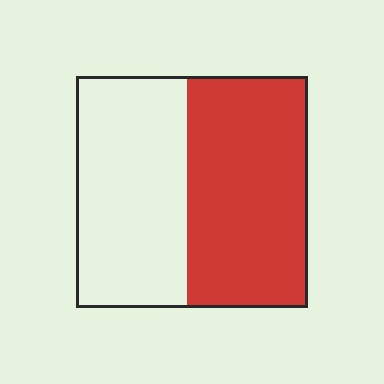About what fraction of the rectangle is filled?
About one half (1/2).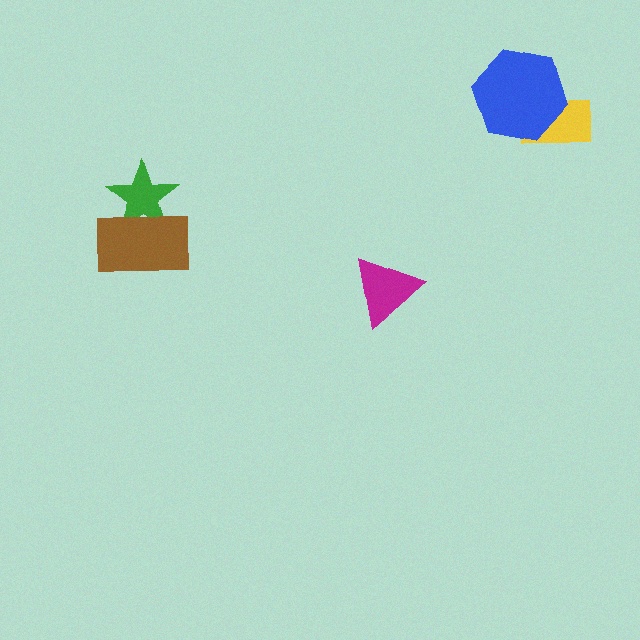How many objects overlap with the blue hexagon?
1 object overlaps with the blue hexagon.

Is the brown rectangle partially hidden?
No, no other shape covers it.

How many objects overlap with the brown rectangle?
1 object overlaps with the brown rectangle.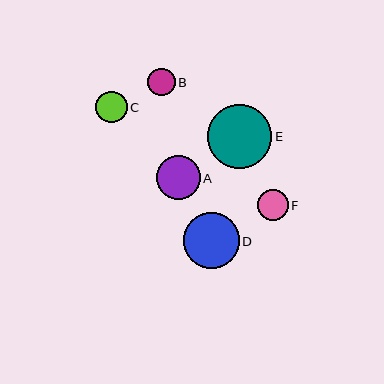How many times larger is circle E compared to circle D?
Circle E is approximately 1.1 times the size of circle D.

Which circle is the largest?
Circle E is the largest with a size of approximately 64 pixels.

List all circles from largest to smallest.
From largest to smallest: E, D, A, C, F, B.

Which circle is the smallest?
Circle B is the smallest with a size of approximately 28 pixels.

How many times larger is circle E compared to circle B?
Circle E is approximately 2.3 times the size of circle B.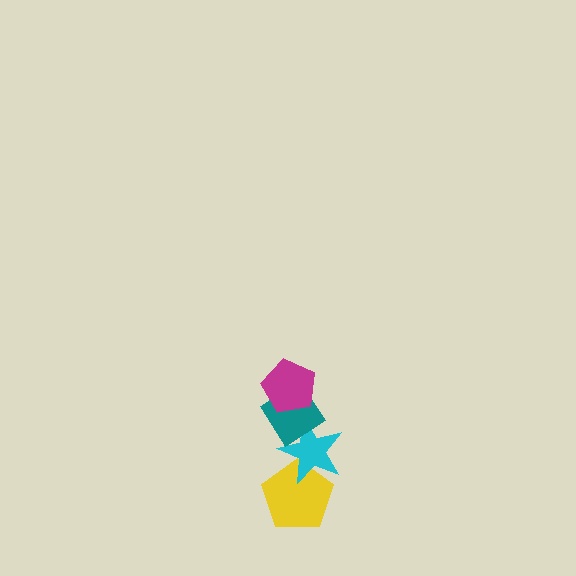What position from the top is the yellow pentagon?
The yellow pentagon is 4th from the top.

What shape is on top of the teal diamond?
The magenta pentagon is on top of the teal diamond.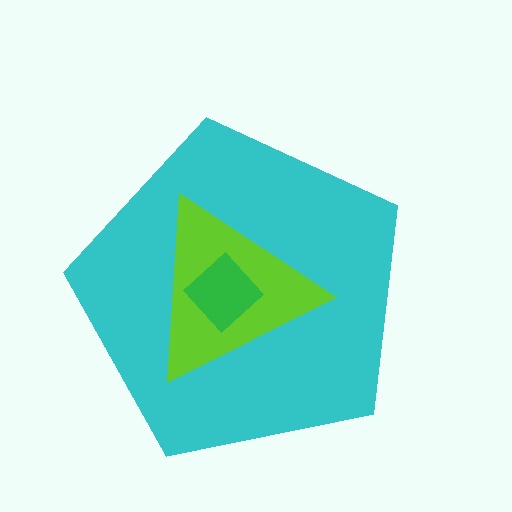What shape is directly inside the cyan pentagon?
The lime triangle.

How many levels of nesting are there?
3.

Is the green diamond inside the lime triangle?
Yes.